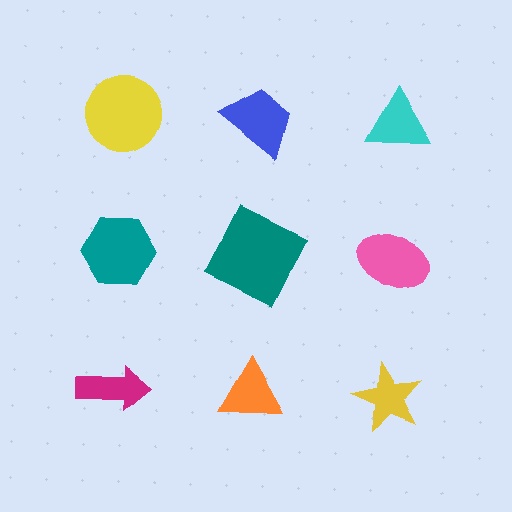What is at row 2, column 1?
A teal hexagon.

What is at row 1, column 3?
A cyan triangle.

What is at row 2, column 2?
A teal square.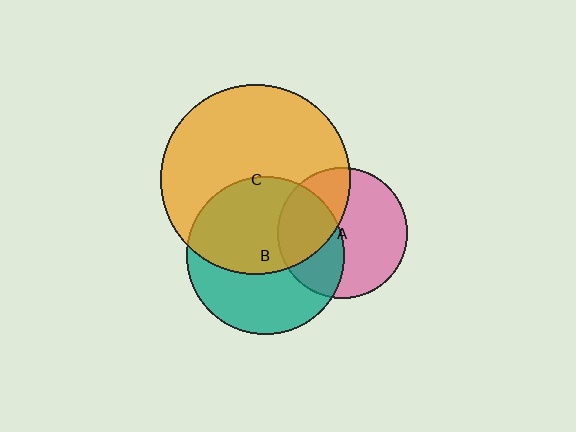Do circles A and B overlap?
Yes.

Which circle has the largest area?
Circle C (orange).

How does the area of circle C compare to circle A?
Approximately 2.1 times.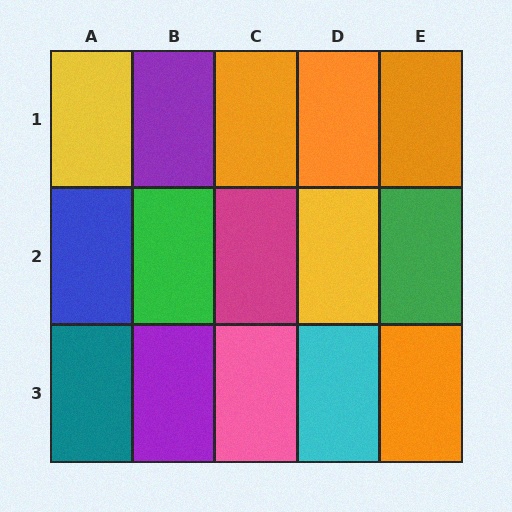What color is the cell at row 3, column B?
Purple.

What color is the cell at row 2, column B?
Green.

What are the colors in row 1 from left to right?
Yellow, purple, orange, orange, orange.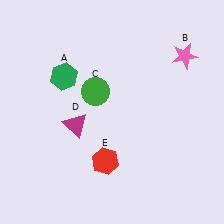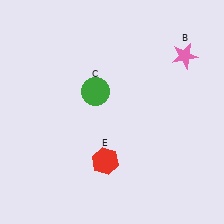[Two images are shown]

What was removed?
The magenta triangle (D), the green hexagon (A) were removed in Image 2.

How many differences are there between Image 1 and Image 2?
There are 2 differences between the two images.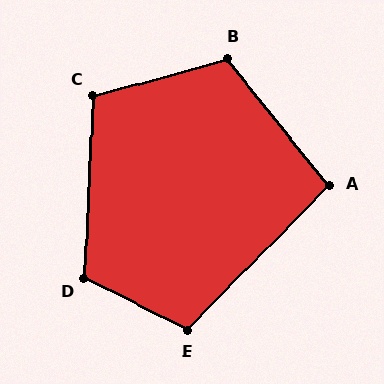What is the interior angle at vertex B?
Approximately 113 degrees (obtuse).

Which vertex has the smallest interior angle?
A, at approximately 97 degrees.